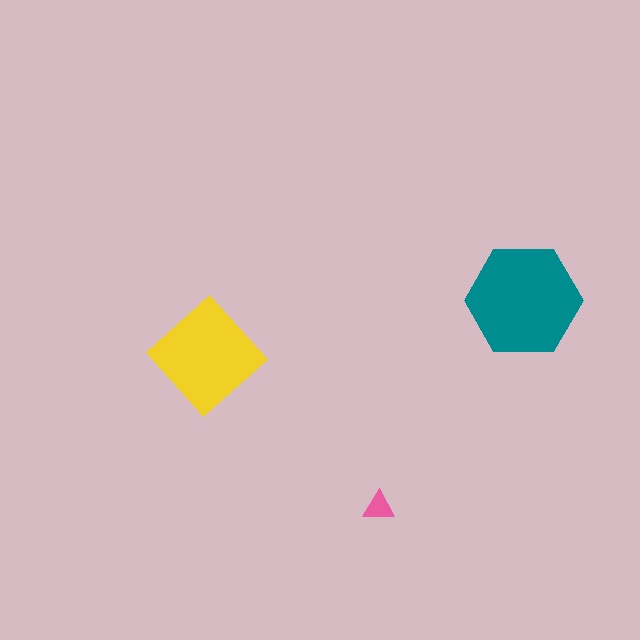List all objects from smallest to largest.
The pink triangle, the yellow diamond, the teal hexagon.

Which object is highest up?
The teal hexagon is topmost.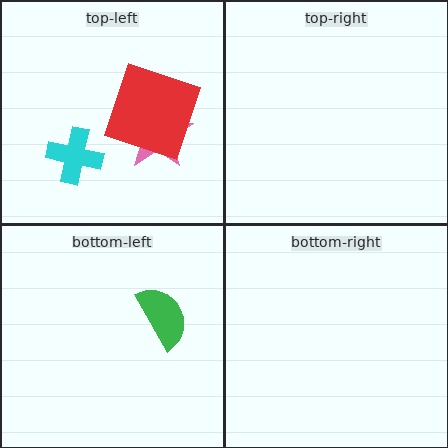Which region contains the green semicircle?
The bottom-left region.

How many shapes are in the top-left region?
3.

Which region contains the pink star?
The top-left region.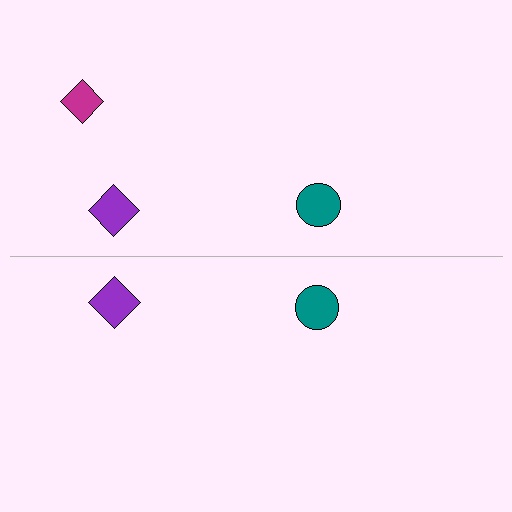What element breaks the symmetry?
A magenta diamond is missing from the bottom side.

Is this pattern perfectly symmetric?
No, the pattern is not perfectly symmetric. A magenta diamond is missing from the bottom side.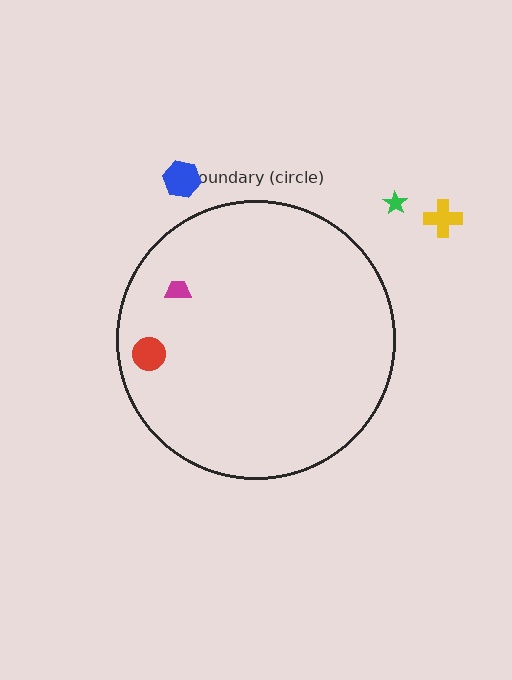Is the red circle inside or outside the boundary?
Inside.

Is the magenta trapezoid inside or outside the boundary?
Inside.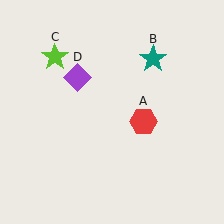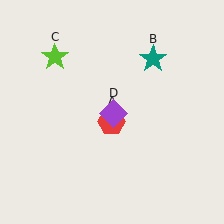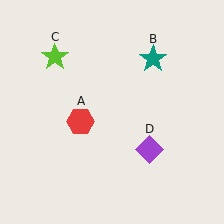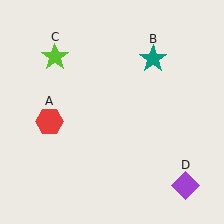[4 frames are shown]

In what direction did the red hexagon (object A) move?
The red hexagon (object A) moved left.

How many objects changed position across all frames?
2 objects changed position: red hexagon (object A), purple diamond (object D).